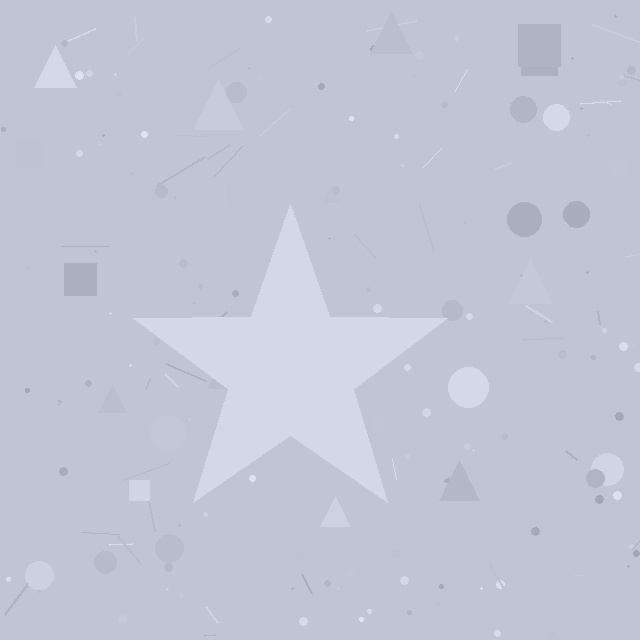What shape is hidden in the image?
A star is hidden in the image.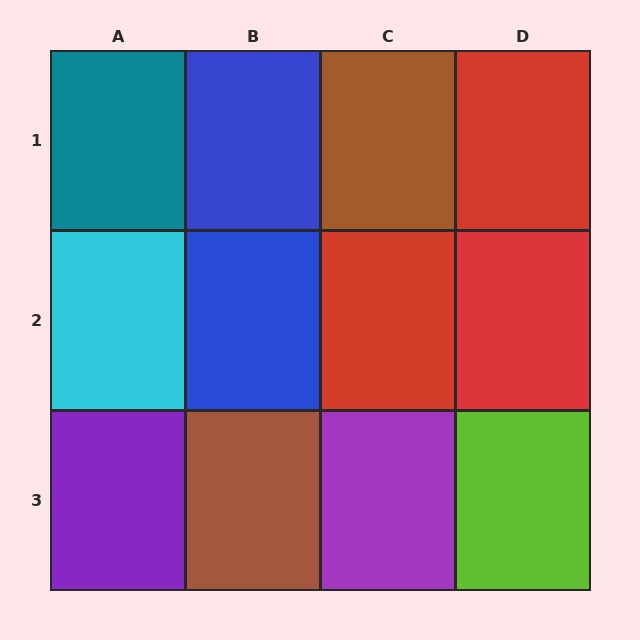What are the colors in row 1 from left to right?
Teal, blue, brown, red.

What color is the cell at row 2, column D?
Red.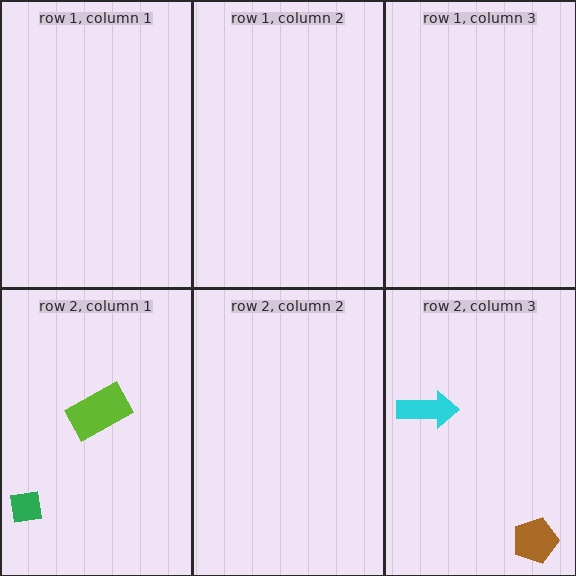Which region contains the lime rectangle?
The row 2, column 1 region.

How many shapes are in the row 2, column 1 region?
2.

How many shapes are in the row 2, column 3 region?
2.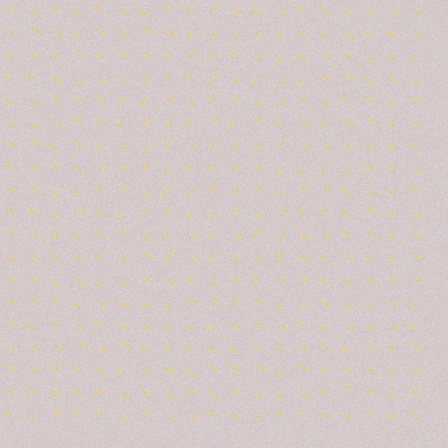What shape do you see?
I see a diamond.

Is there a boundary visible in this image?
Yes, there is a texture boundary formed by a change in line orientation.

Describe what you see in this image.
The image is filled with small yellow line segments. A diamond region in the image has lines oriented differently from the surrounding lines, creating a visible texture boundary.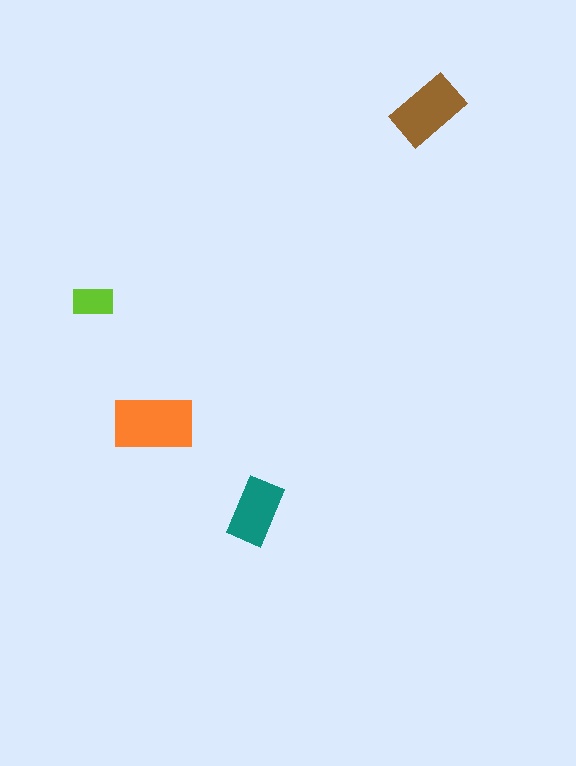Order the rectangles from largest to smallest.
the orange one, the brown one, the teal one, the lime one.